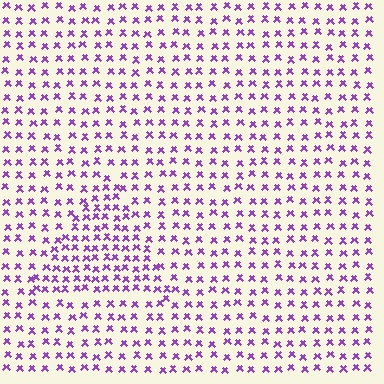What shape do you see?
I see a triangle.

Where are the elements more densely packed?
The elements are more densely packed inside the triangle boundary.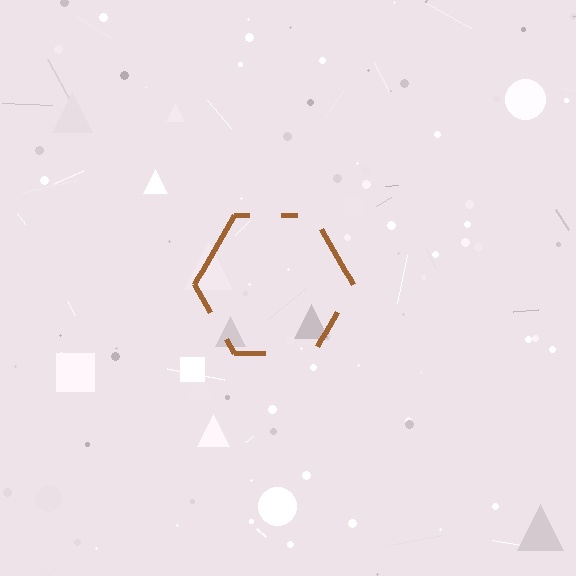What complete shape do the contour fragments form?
The contour fragments form a hexagon.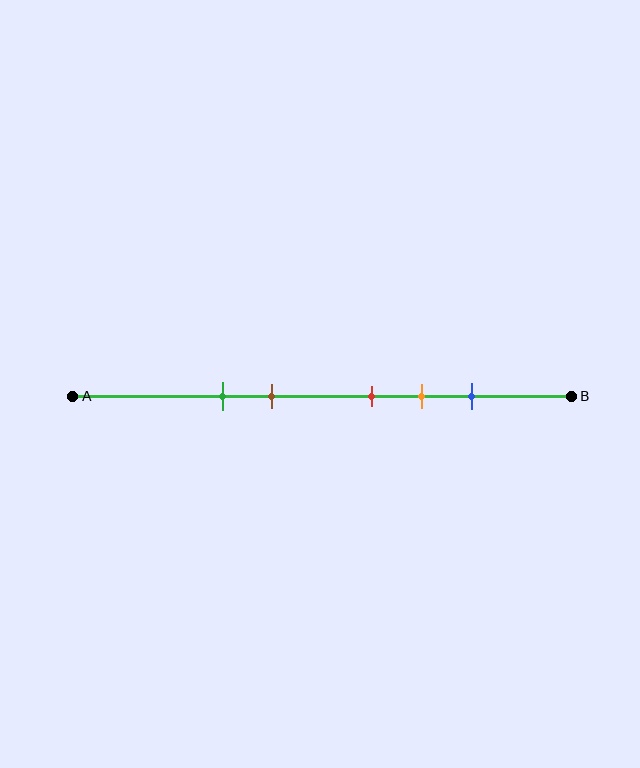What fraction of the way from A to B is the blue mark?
The blue mark is approximately 80% (0.8) of the way from A to B.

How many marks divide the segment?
There are 5 marks dividing the segment.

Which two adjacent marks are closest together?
The red and orange marks are the closest adjacent pair.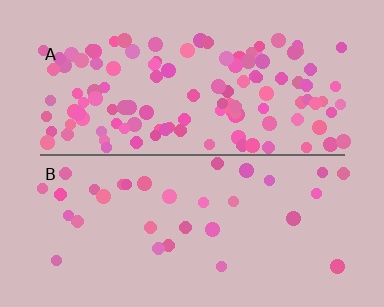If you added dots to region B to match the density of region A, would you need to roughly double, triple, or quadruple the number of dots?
Approximately quadruple.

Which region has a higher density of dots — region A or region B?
A (the top).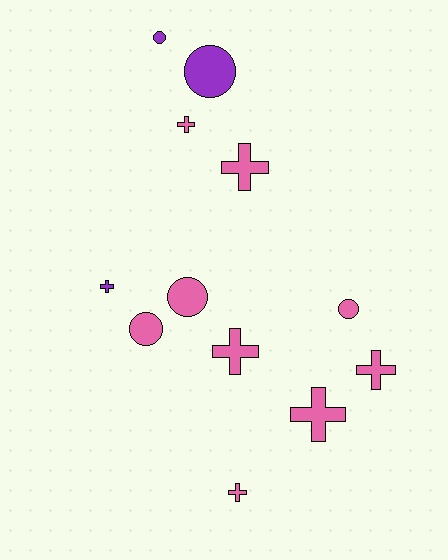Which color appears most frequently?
Pink, with 9 objects.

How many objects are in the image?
There are 12 objects.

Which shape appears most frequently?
Cross, with 7 objects.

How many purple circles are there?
There are 2 purple circles.